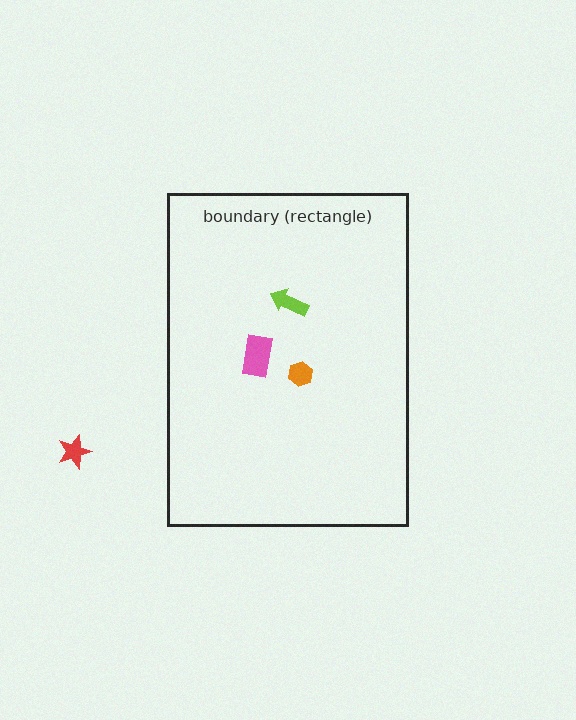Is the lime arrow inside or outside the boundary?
Inside.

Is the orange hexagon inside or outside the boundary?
Inside.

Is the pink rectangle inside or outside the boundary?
Inside.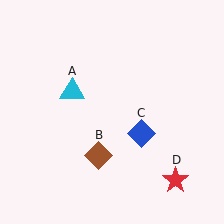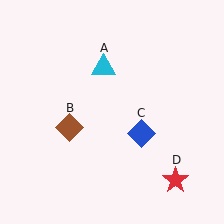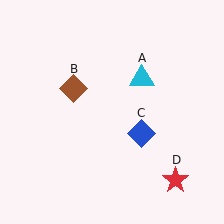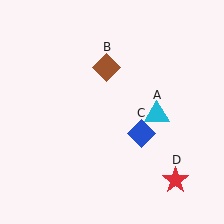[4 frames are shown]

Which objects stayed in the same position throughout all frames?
Blue diamond (object C) and red star (object D) remained stationary.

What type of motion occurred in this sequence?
The cyan triangle (object A), brown diamond (object B) rotated clockwise around the center of the scene.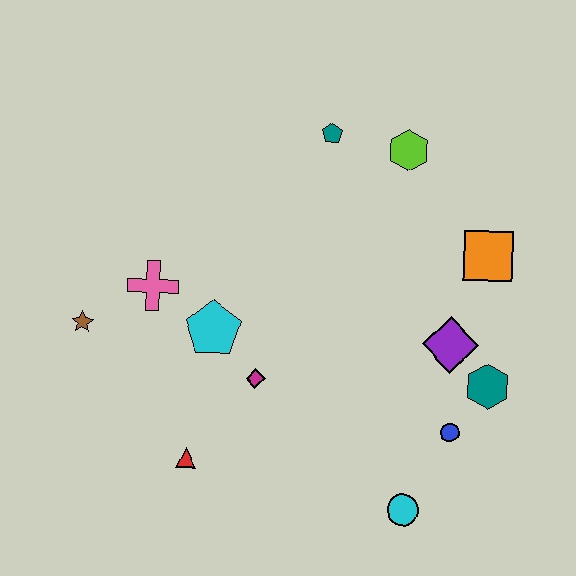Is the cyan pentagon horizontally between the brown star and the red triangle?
No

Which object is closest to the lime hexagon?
The teal pentagon is closest to the lime hexagon.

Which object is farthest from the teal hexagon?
The brown star is farthest from the teal hexagon.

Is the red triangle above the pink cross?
No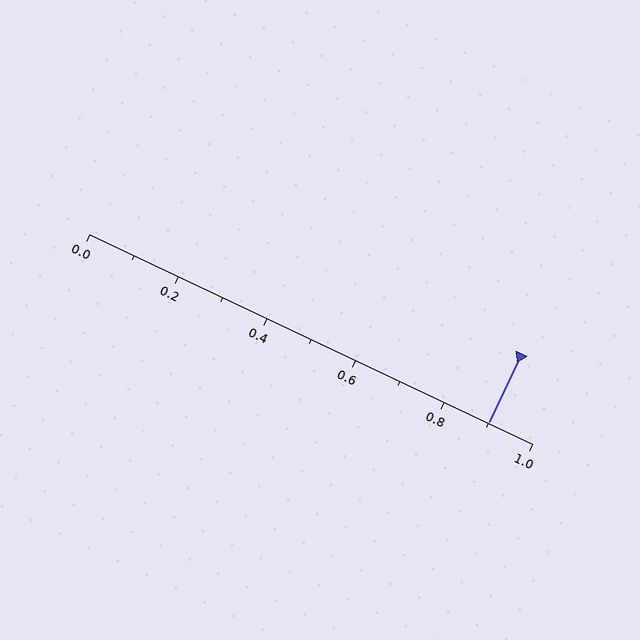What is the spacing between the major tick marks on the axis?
The major ticks are spaced 0.2 apart.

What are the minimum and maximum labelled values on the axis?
The axis runs from 0.0 to 1.0.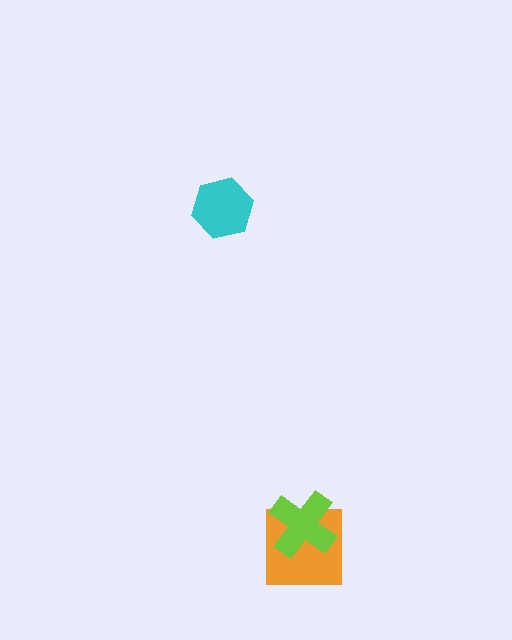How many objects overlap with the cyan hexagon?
0 objects overlap with the cyan hexagon.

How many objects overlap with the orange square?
1 object overlaps with the orange square.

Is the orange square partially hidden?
Yes, it is partially covered by another shape.